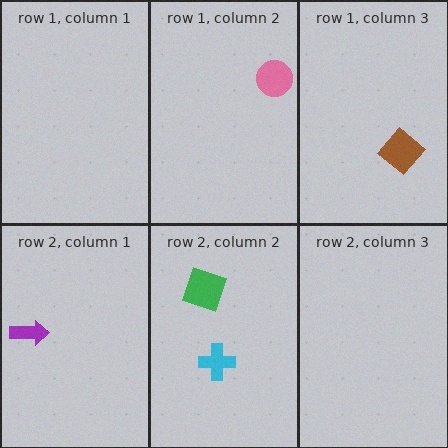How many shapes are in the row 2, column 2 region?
2.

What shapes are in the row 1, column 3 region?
The brown diamond.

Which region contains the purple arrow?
The row 2, column 1 region.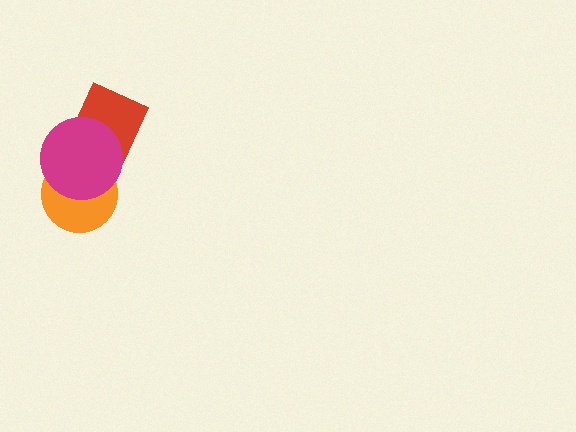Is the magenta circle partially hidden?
No, no other shape covers it.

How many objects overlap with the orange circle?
1 object overlaps with the orange circle.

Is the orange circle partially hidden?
Yes, it is partially covered by another shape.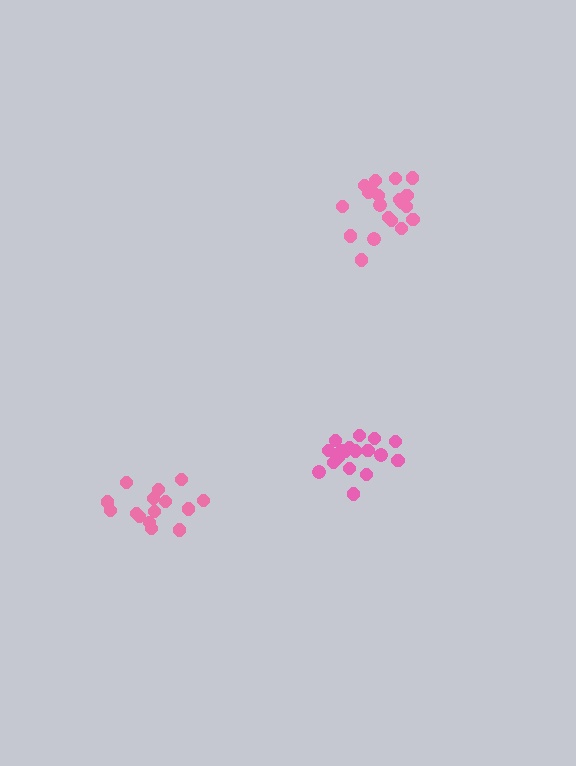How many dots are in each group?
Group 1: 19 dots, Group 2: 20 dots, Group 3: 15 dots (54 total).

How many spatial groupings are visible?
There are 3 spatial groupings.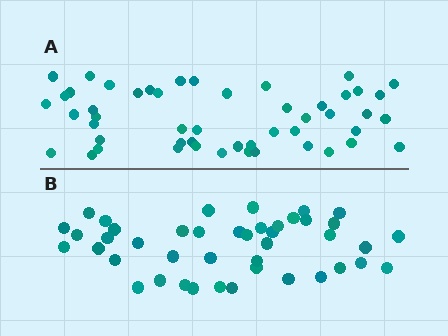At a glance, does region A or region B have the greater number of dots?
Region A (the top region) has more dots.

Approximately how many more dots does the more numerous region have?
Region A has roughly 8 or so more dots than region B.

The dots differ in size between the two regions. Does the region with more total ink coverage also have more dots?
No. Region B has more total ink coverage because its dots are larger, but region A actually contains more individual dots. Total area can be misleading — the number of items is what matters here.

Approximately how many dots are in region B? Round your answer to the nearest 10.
About 40 dots. (The exact count is 43, which rounds to 40.)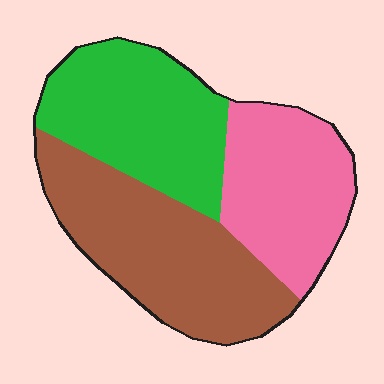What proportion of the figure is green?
Green covers 33% of the figure.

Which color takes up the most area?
Brown, at roughly 40%.